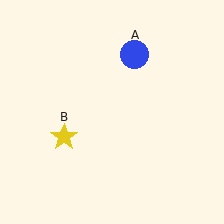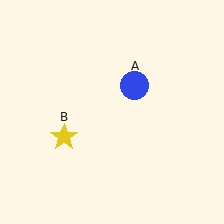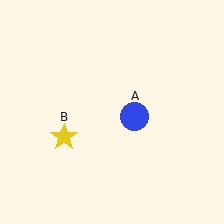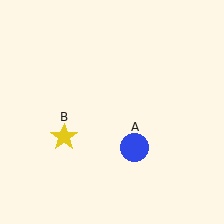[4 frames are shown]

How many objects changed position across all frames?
1 object changed position: blue circle (object A).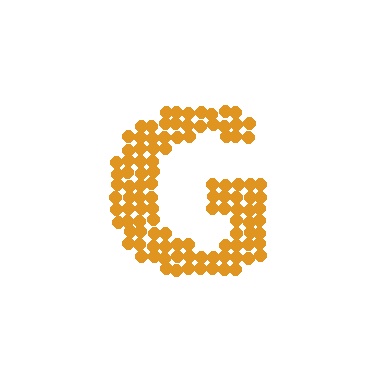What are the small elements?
The small elements are circles.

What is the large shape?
The large shape is the letter G.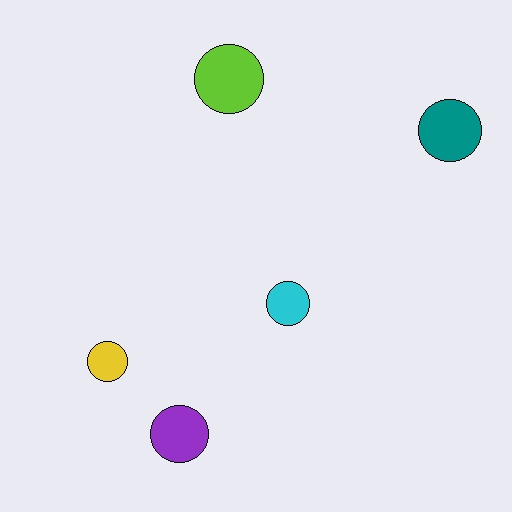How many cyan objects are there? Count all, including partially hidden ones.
There is 1 cyan object.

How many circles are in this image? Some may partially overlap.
There are 5 circles.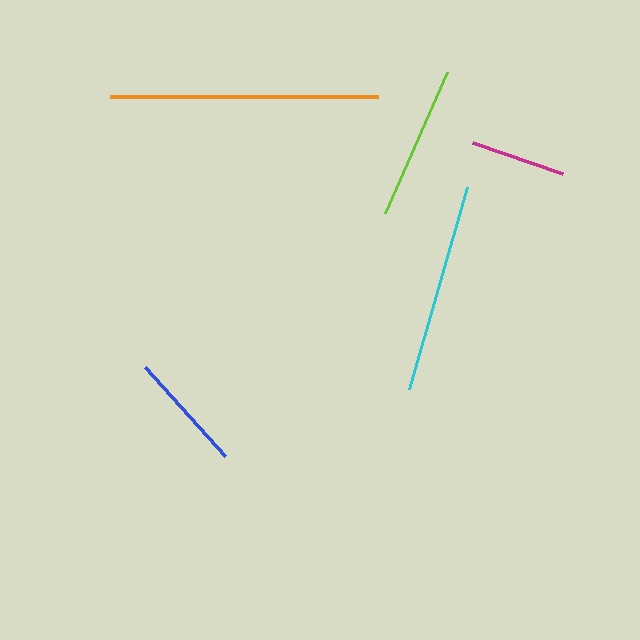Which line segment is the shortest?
The magenta line is the shortest at approximately 95 pixels.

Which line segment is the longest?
The orange line is the longest at approximately 268 pixels.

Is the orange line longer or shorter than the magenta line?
The orange line is longer than the magenta line.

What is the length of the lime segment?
The lime segment is approximately 154 pixels long.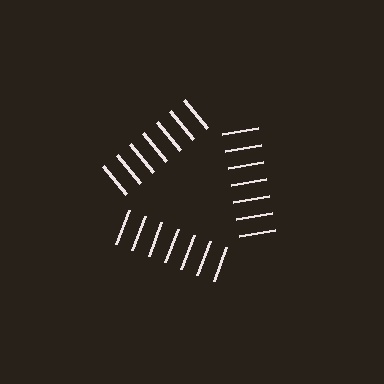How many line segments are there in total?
21 — 7 along each of the 3 edges.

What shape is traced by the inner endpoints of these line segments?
An illusory triangle — the line segments terminate on its edges but no continuous stroke is drawn.